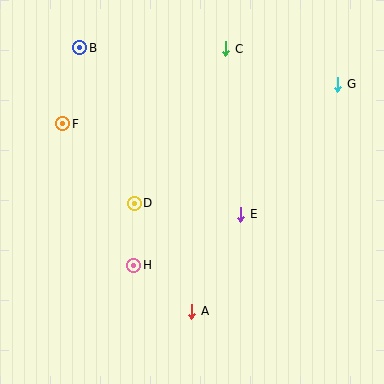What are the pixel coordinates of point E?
Point E is at (241, 214).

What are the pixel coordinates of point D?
Point D is at (134, 203).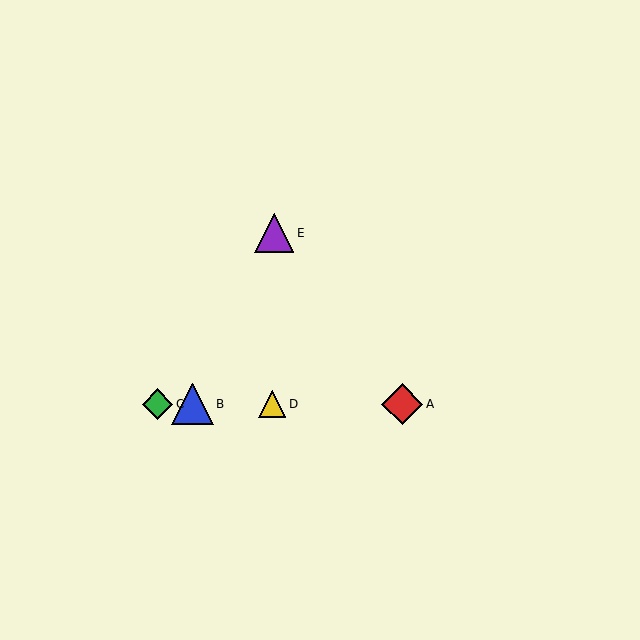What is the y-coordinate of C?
Object C is at y≈404.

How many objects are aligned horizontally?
4 objects (A, B, C, D) are aligned horizontally.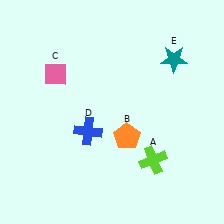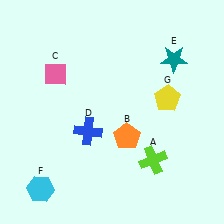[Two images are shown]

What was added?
A cyan hexagon (F), a yellow pentagon (G) were added in Image 2.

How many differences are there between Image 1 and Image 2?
There are 2 differences between the two images.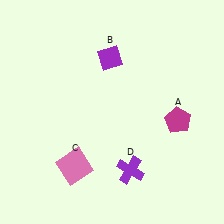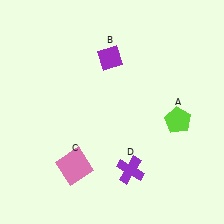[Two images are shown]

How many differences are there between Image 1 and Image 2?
There is 1 difference between the two images.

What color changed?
The pentagon (A) changed from magenta in Image 1 to lime in Image 2.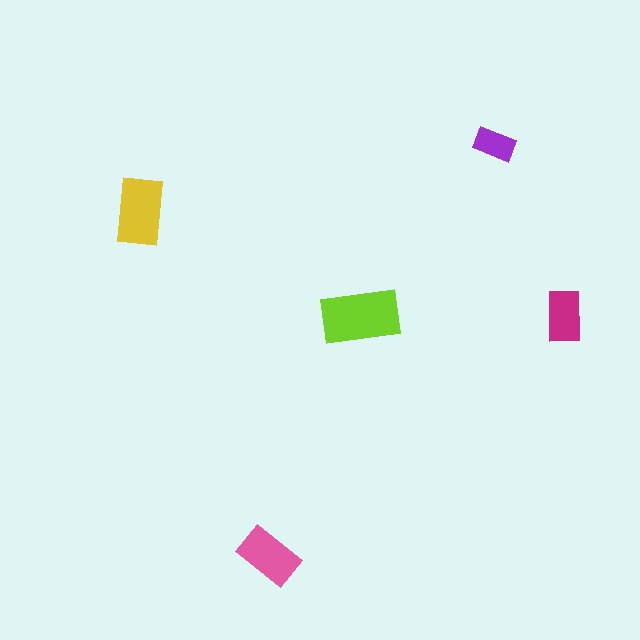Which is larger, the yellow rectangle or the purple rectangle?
The yellow one.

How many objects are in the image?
There are 5 objects in the image.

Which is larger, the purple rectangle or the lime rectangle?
The lime one.